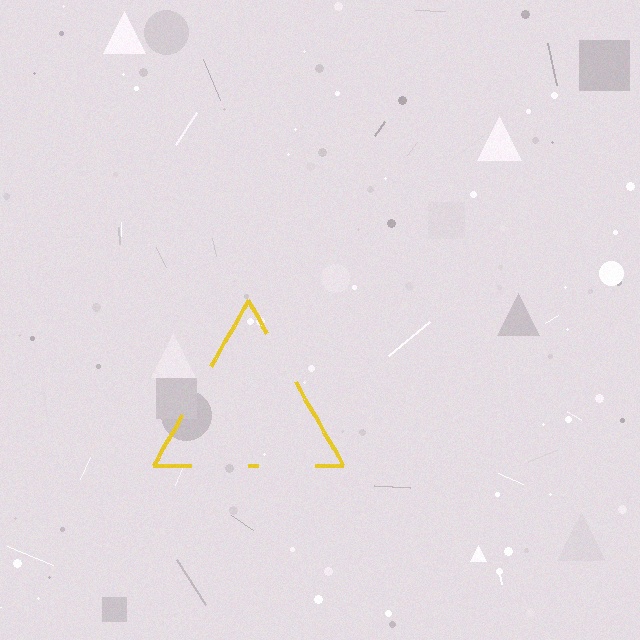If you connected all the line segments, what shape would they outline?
They would outline a triangle.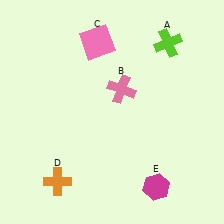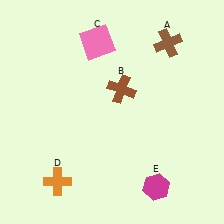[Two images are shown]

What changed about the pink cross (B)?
In Image 1, B is pink. In Image 2, it changed to brown.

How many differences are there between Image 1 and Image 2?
There are 2 differences between the two images.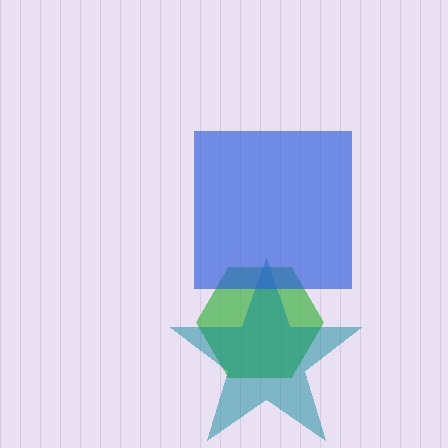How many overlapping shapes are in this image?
There are 3 overlapping shapes in the image.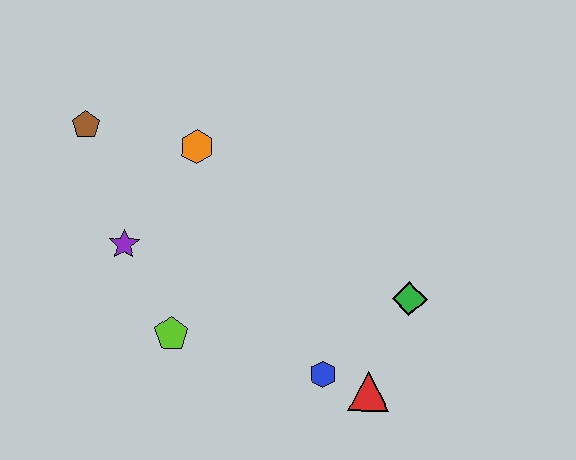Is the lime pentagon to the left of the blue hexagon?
Yes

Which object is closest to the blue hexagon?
The red triangle is closest to the blue hexagon.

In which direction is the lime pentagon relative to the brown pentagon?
The lime pentagon is below the brown pentagon.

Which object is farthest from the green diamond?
The brown pentagon is farthest from the green diamond.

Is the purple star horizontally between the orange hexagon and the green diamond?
No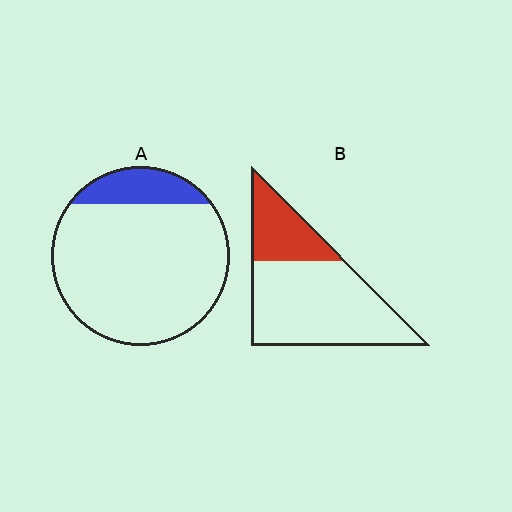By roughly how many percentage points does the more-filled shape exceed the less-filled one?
By roughly 15 percentage points (B over A).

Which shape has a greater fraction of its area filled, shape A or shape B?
Shape B.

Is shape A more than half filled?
No.